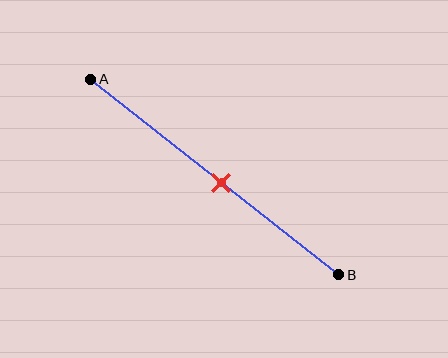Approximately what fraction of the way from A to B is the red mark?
The red mark is approximately 55% of the way from A to B.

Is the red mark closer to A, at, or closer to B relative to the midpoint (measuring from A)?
The red mark is approximately at the midpoint of segment AB.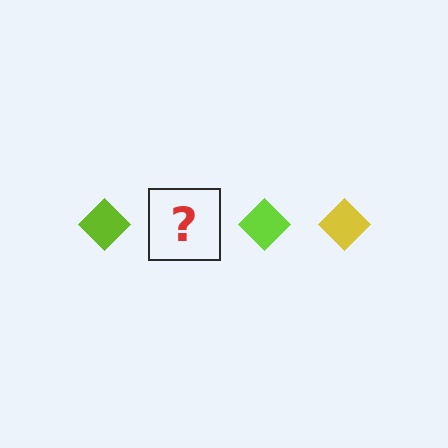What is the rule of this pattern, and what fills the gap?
The rule is that the pattern cycles through lime, yellow diamonds. The gap should be filled with a yellow diamond.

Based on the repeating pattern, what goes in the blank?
The blank should be a yellow diamond.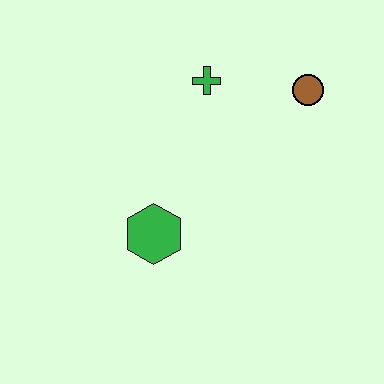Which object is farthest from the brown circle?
The green hexagon is farthest from the brown circle.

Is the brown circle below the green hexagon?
No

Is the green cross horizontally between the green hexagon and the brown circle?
Yes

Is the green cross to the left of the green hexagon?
No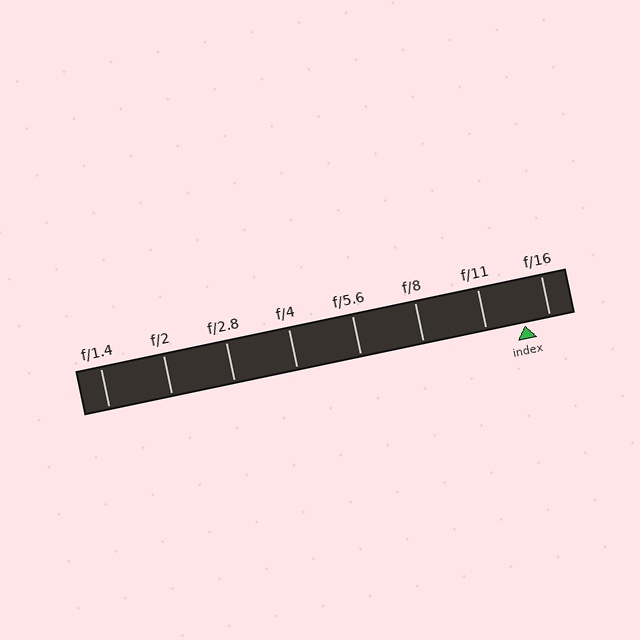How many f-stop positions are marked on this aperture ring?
There are 8 f-stop positions marked.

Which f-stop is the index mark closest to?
The index mark is closest to f/16.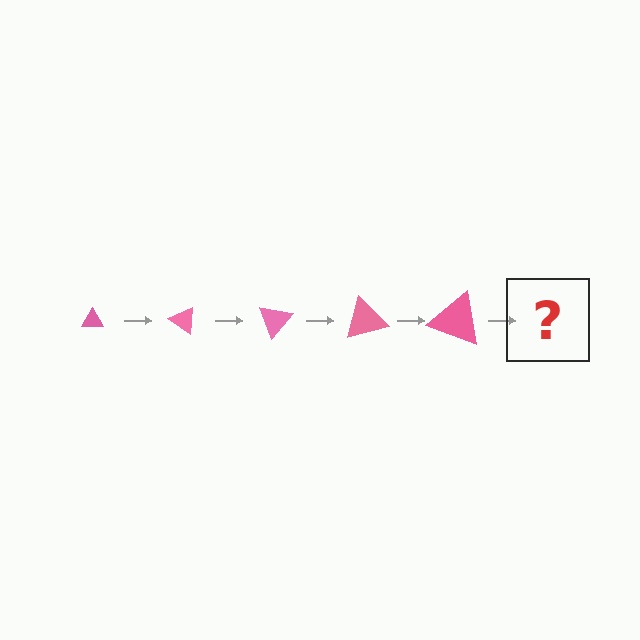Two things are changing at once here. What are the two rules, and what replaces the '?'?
The two rules are that the triangle grows larger each step and it rotates 35 degrees each step. The '?' should be a triangle, larger than the previous one and rotated 175 degrees from the start.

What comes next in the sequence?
The next element should be a triangle, larger than the previous one and rotated 175 degrees from the start.